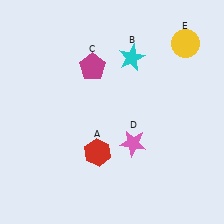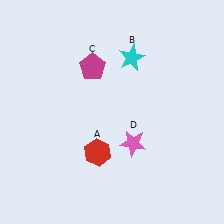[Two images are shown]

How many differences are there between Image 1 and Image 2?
There is 1 difference between the two images.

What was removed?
The yellow circle (E) was removed in Image 2.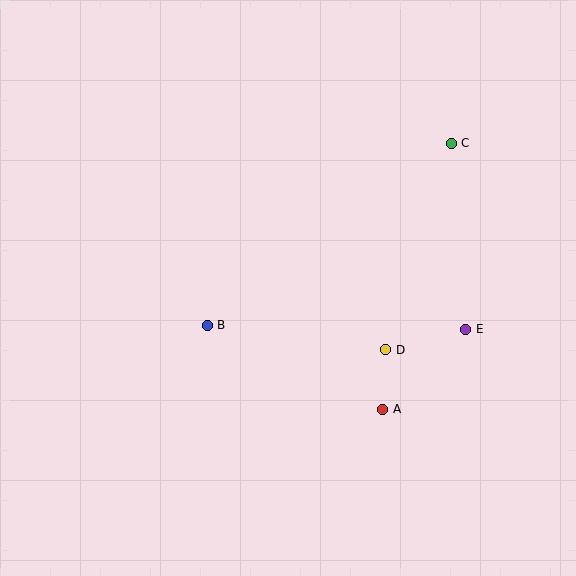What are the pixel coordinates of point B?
Point B is at (207, 325).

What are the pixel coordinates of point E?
Point E is at (466, 329).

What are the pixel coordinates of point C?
Point C is at (451, 143).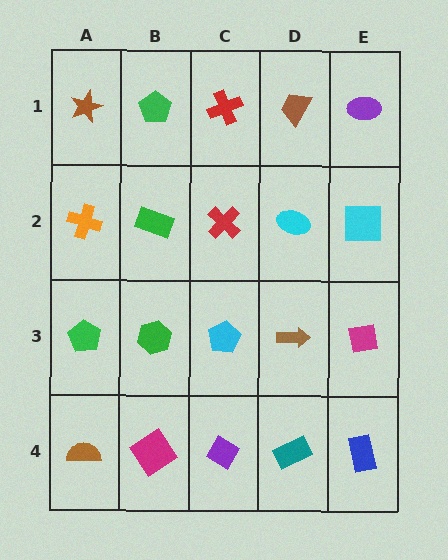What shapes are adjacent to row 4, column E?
A magenta square (row 3, column E), a teal rectangle (row 4, column D).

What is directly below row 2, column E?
A magenta square.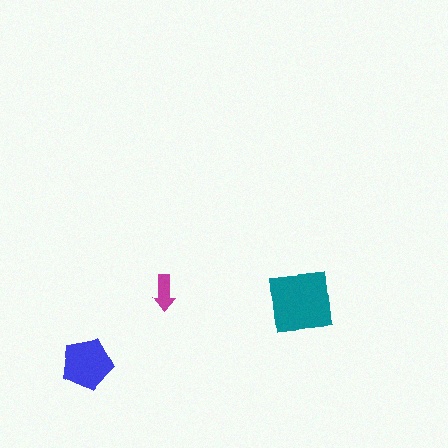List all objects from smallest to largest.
The magenta arrow, the blue pentagon, the teal square.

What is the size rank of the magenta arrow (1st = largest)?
3rd.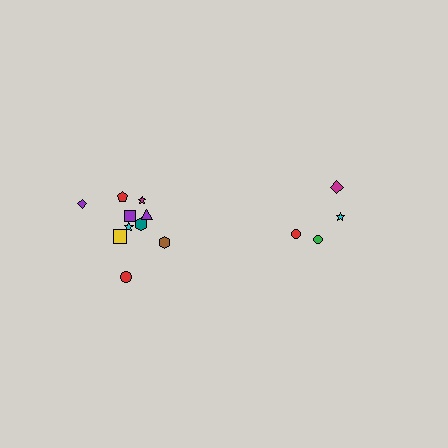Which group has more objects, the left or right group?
The left group.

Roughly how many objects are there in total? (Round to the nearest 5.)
Roughly 15 objects in total.